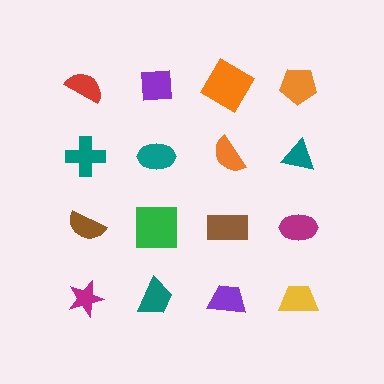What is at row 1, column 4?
An orange pentagon.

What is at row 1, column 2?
A purple square.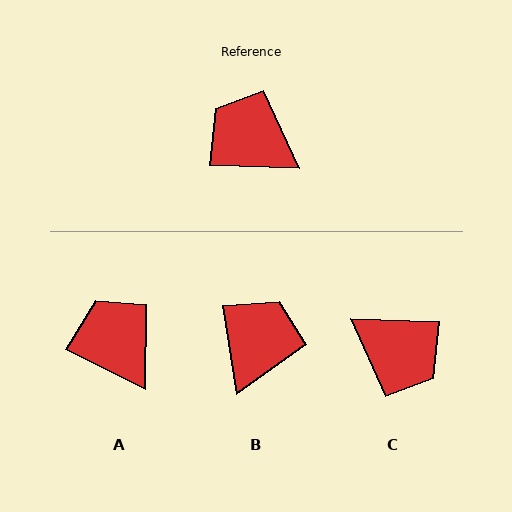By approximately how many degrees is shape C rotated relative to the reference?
Approximately 180 degrees counter-clockwise.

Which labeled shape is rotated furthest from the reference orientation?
C, about 180 degrees away.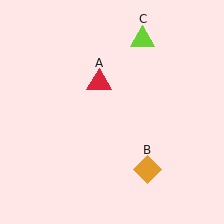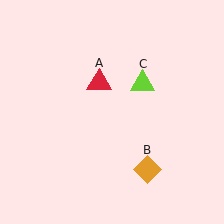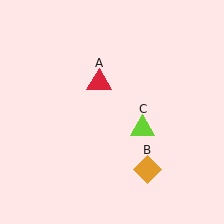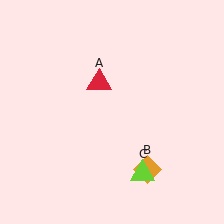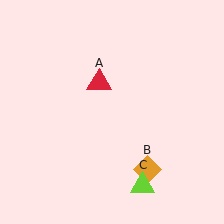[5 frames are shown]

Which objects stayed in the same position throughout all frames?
Red triangle (object A) and orange diamond (object B) remained stationary.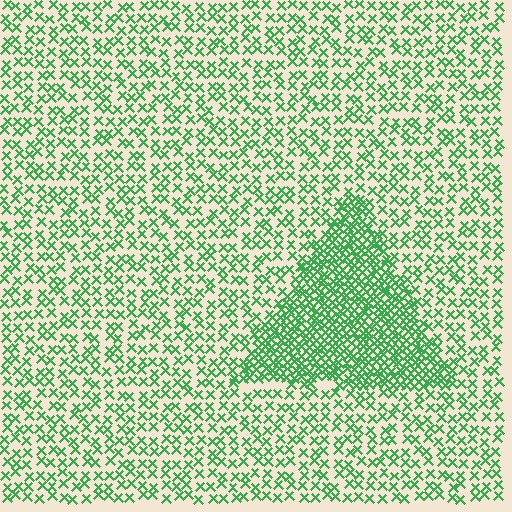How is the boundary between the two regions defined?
The boundary is defined by a change in element density (approximately 2.3x ratio). All elements are the same color, size, and shape.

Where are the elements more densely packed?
The elements are more densely packed inside the triangle boundary.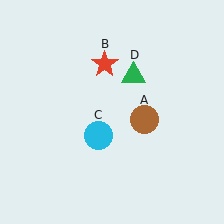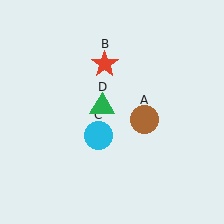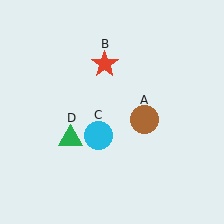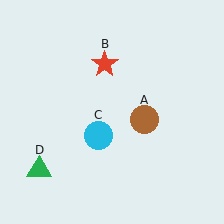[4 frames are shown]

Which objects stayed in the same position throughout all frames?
Brown circle (object A) and red star (object B) and cyan circle (object C) remained stationary.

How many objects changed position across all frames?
1 object changed position: green triangle (object D).